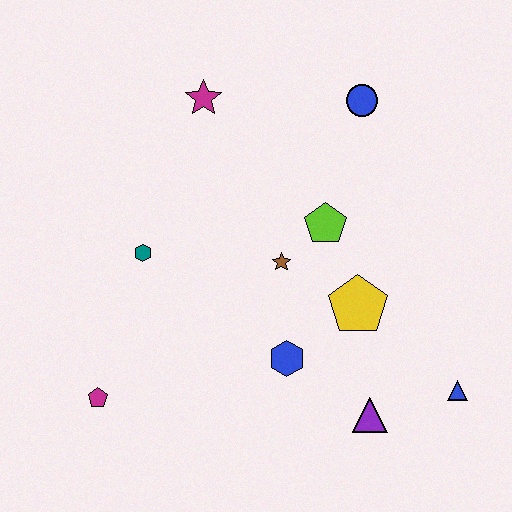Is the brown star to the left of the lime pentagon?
Yes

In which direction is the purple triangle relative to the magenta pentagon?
The purple triangle is to the right of the magenta pentagon.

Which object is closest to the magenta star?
The blue circle is closest to the magenta star.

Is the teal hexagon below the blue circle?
Yes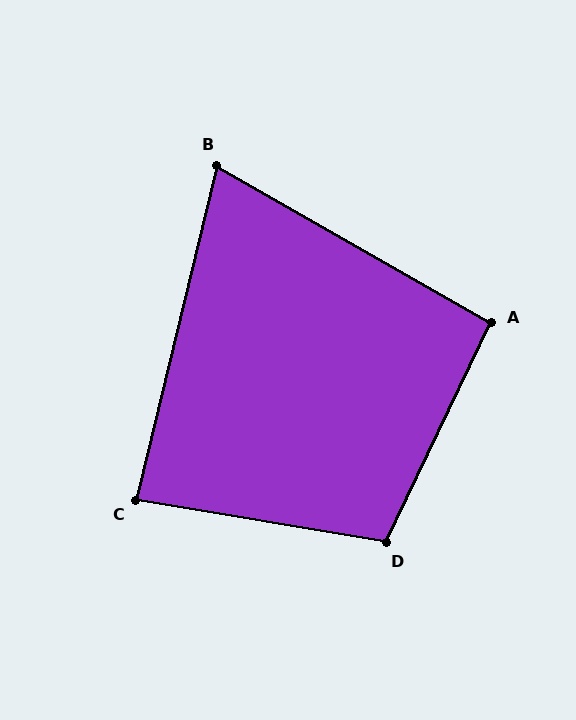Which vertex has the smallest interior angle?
B, at approximately 74 degrees.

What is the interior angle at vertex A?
Approximately 94 degrees (approximately right).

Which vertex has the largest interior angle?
D, at approximately 106 degrees.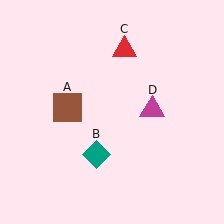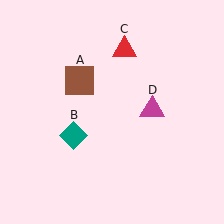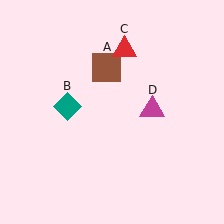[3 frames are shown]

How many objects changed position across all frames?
2 objects changed position: brown square (object A), teal diamond (object B).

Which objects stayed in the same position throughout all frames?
Red triangle (object C) and magenta triangle (object D) remained stationary.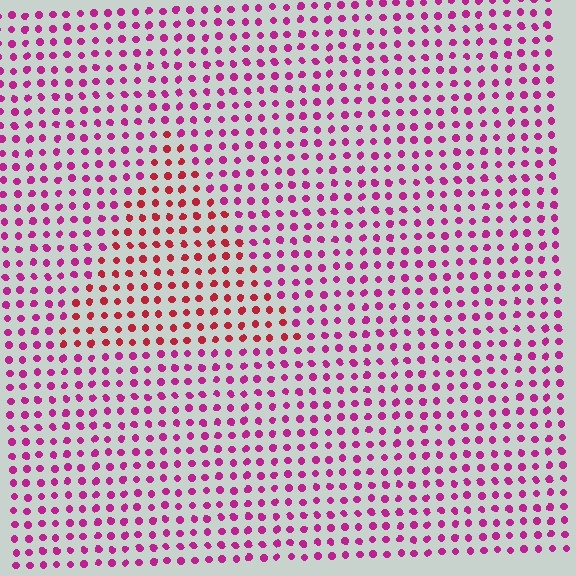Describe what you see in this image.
The image is filled with small magenta elements in a uniform arrangement. A triangle-shaped region is visible where the elements are tinted to a slightly different hue, forming a subtle color boundary.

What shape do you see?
I see a triangle.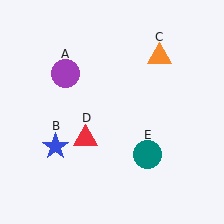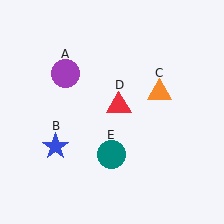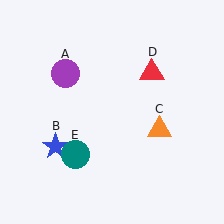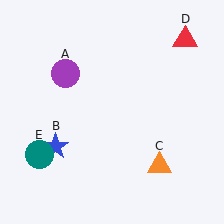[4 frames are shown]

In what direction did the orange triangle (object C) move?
The orange triangle (object C) moved down.